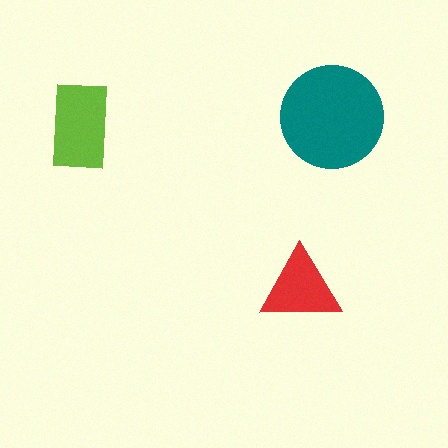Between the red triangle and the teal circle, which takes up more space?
The teal circle.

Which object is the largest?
The teal circle.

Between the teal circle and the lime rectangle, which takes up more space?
The teal circle.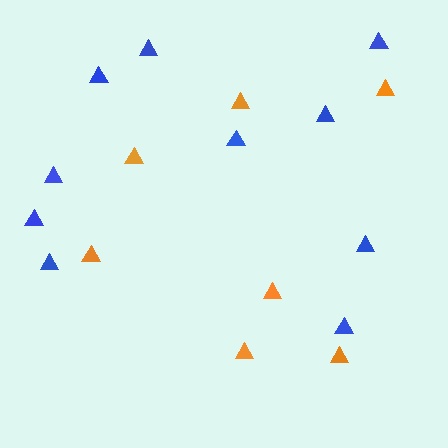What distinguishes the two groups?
There are 2 groups: one group of orange triangles (7) and one group of blue triangles (10).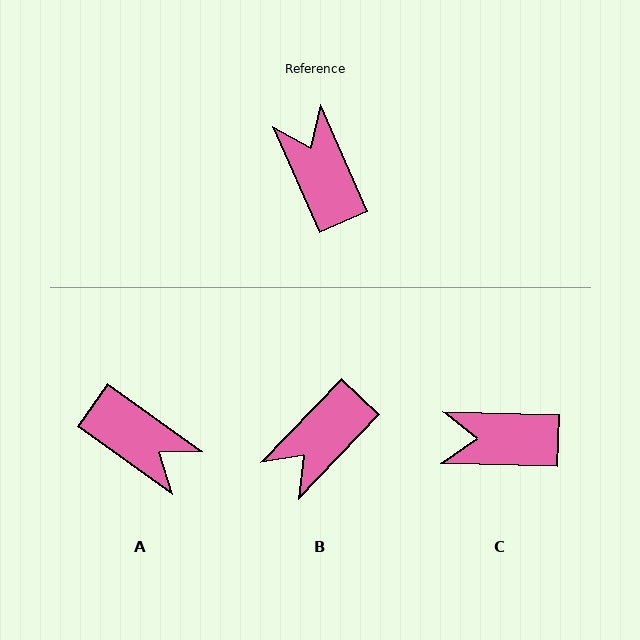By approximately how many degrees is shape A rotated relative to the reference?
Approximately 149 degrees clockwise.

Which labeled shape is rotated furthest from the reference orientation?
A, about 149 degrees away.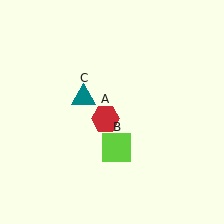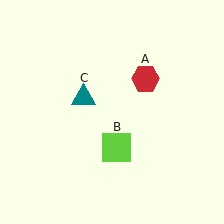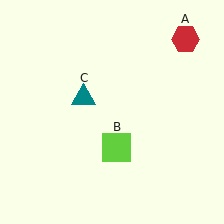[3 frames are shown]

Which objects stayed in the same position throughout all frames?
Lime square (object B) and teal triangle (object C) remained stationary.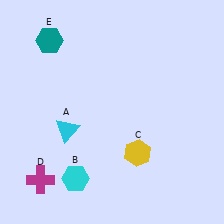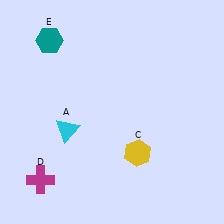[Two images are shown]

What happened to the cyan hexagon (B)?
The cyan hexagon (B) was removed in Image 2. It was in the bottom-left area of Image 1.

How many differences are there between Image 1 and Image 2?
There is 1 difference between the two images.